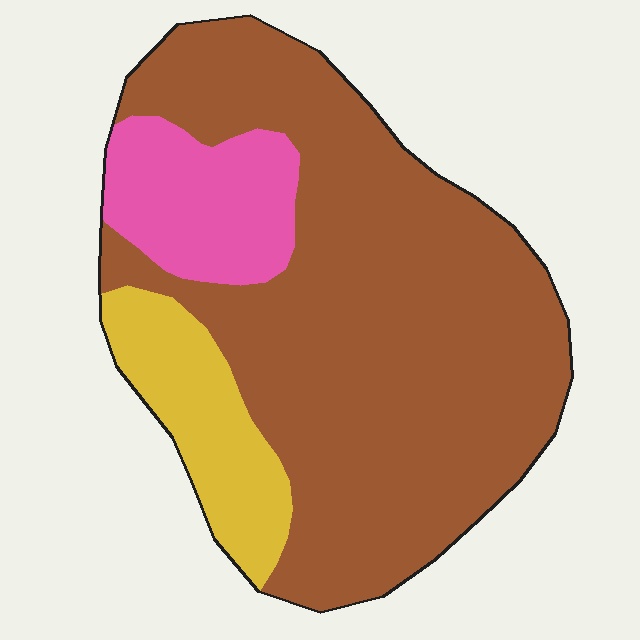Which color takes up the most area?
Brown, at roughly 75%.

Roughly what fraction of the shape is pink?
Pink takes up less than a quarter of the shape.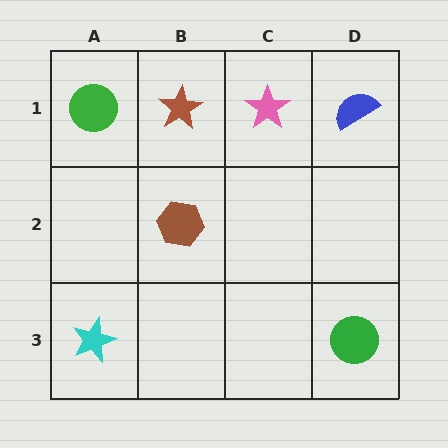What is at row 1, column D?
A blue semicircle.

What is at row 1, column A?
A green circle.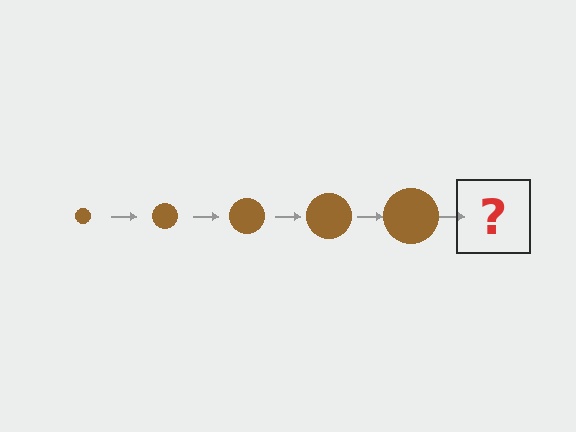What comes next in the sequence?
The next element should be a brown circle, larger than the previous one.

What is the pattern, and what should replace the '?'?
The pattern is that the circle gets progressively larger each step. The '?' should be a brown circle, larger than the previous one.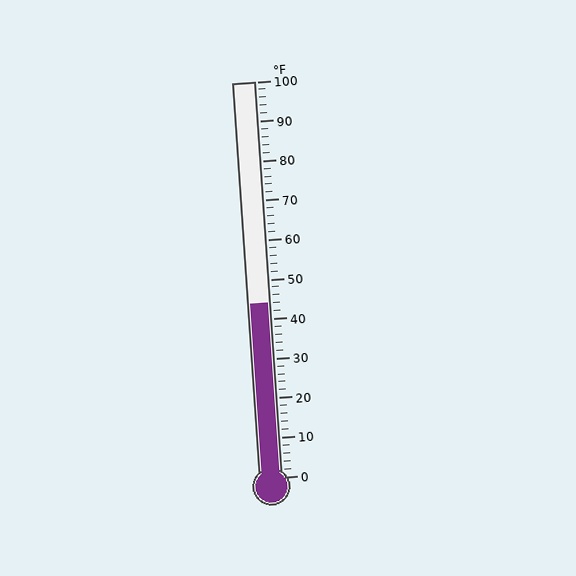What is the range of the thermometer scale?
The thermometer scale ranges from 0°F to 100°F.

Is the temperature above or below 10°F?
The temperature is above 10°F.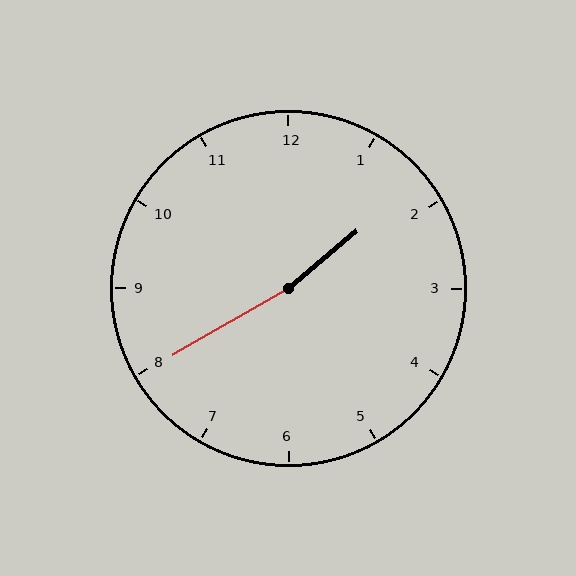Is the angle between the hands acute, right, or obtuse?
It is obtuse.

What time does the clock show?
1:40.